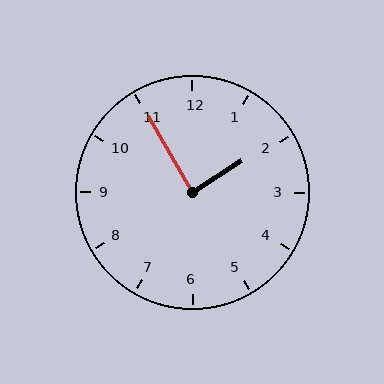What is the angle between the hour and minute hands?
Approximately 88 degrees.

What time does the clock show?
1:55.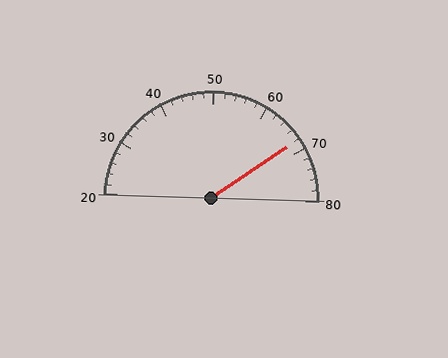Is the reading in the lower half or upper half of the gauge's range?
The reading is in the upper half of the range (20 to 80).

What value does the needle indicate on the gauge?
The needle indicates approximately 68.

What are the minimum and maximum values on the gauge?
The gauge ranges from 20 to 80.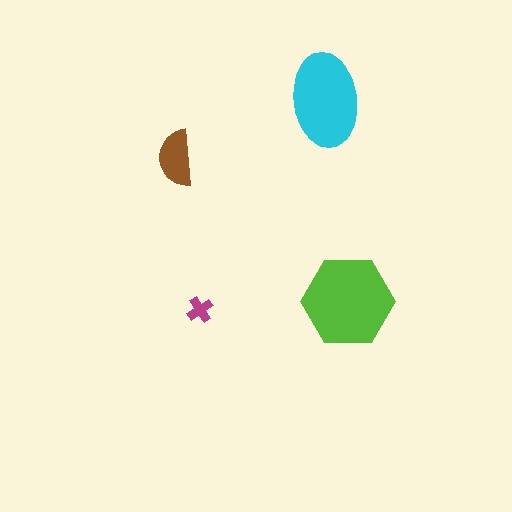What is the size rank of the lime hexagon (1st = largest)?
1st.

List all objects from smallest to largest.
The magenta cross, the brown semicircle, the cyan ellipse, the lime hexagon.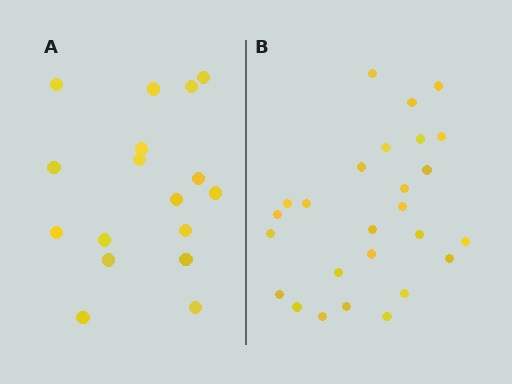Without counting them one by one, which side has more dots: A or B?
Region B (the right region) has more dots.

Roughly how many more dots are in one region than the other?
Region B has roughly 8 or so more dots than region A.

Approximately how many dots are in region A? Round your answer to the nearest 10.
About 20 dots. (The exact count is 17, which rounds to 20.)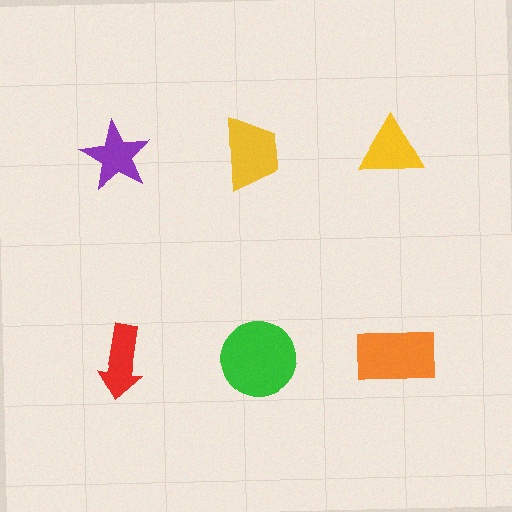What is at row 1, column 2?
A yellow trapezoid.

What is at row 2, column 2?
A green circle.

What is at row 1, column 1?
A purple star.